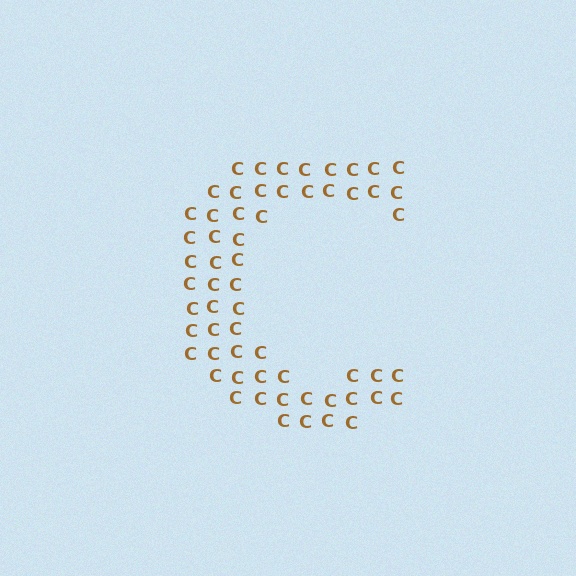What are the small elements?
The small elements are letter C's.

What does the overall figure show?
The overall figure shows the letter C.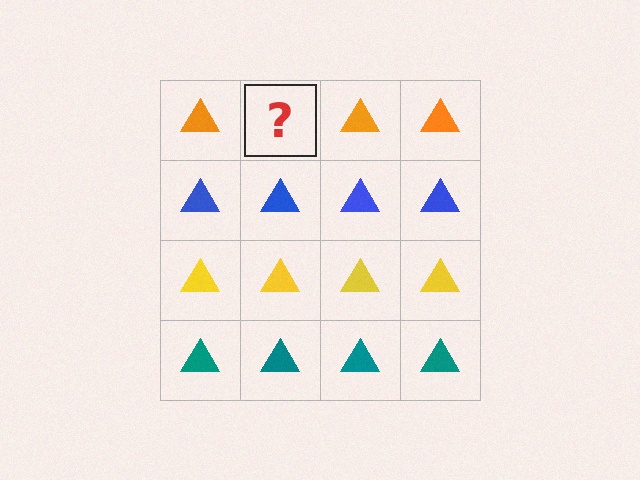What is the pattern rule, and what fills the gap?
The rule is that each row has a consistent color. The gap should be filled with an orange triangle.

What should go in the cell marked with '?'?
The missing cell should contain an orange triangle.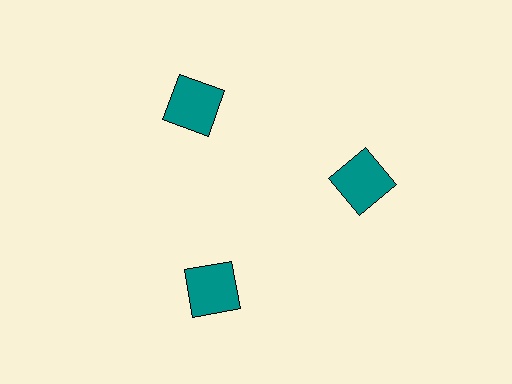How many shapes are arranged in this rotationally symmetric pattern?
There are 3 shapes, arranged in 3 groups of 1.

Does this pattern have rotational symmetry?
Yes, this pattern has 3-fold rotational symmetry. It looks the same after rotating 120 degrees around the center.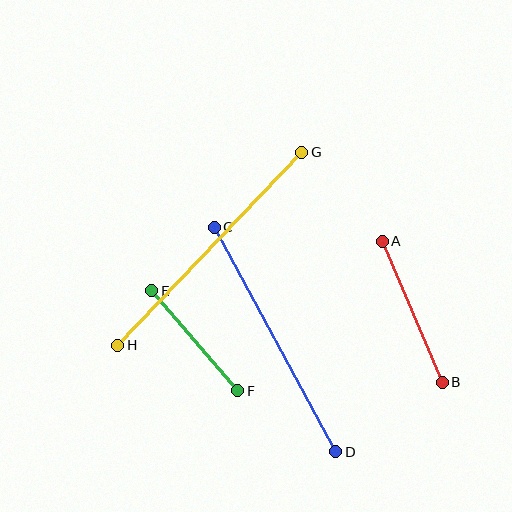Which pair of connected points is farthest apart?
Points G and H are farthest apart.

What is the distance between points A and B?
The distance is approximately 154 pixels.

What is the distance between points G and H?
The distance is approximately 267 pixels.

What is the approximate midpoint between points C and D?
The midpoint is at approximately (275, 340) pixels.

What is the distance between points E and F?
The distance is approximately 132 pixels.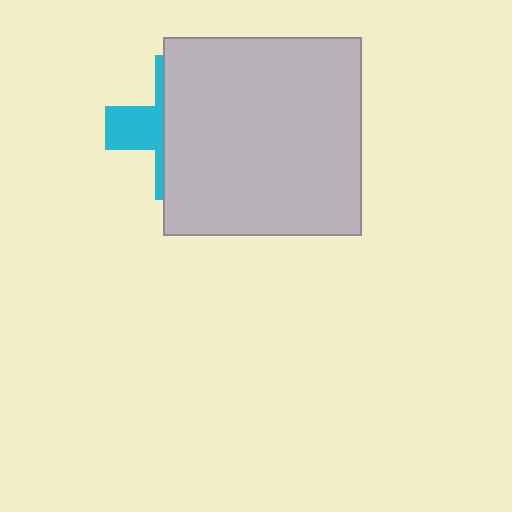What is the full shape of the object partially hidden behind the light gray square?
The partially hidden object is a cyan cross.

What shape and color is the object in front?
The object in front is a light gray square.